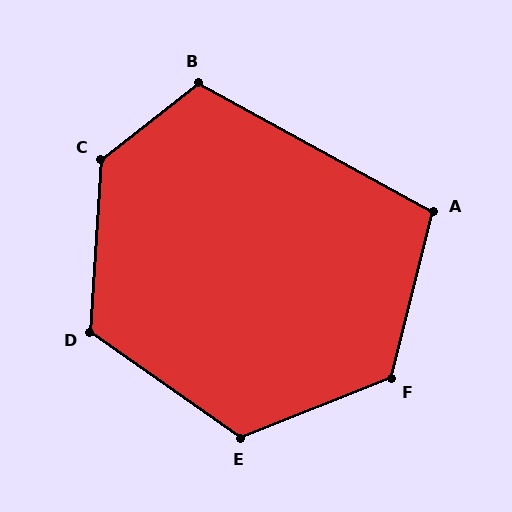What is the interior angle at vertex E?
Approximately 123 degrees (obtuse).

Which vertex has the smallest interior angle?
A, at approximately 105 degrees.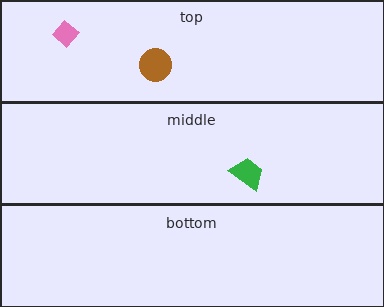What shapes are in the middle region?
The green trapezoid.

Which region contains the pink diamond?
The top region.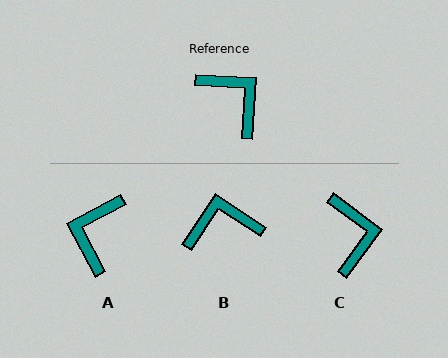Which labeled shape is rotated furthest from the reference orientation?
A, about 122 degrees away.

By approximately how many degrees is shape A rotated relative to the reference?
Approximately 122 degrees counter-clockwise.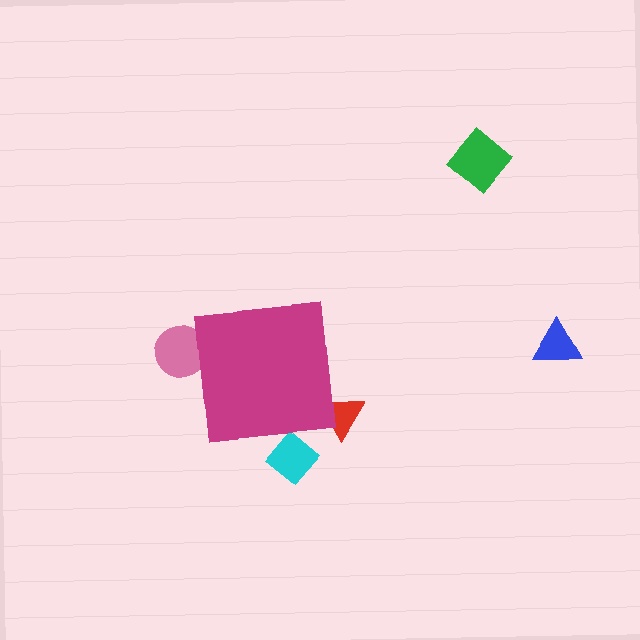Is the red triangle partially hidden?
Yes, the red triangle is partially hidden behind the magenta square.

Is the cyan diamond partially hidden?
Yes, the cyan diamond is partially hidden behind the magenta square.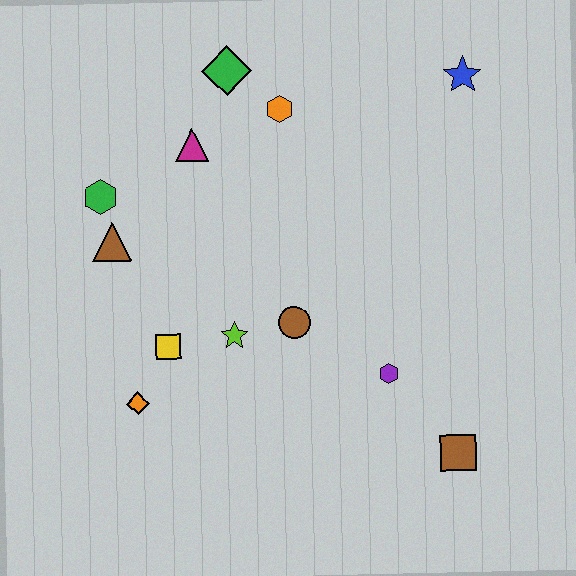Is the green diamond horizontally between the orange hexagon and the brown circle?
No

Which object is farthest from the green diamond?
The brown square is farthest from the green diamond.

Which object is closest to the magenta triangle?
The green diamond is closest to the magenta triangle.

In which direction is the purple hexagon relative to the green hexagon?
The purple hexagon is to the right of the green hexagon.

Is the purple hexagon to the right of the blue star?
No